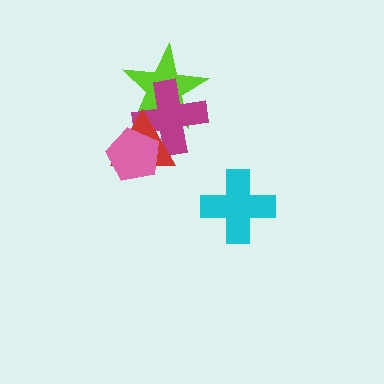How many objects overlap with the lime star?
2 objects overlap with the lime star.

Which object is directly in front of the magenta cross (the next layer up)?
The red triangle is directly in front of the magenta cross.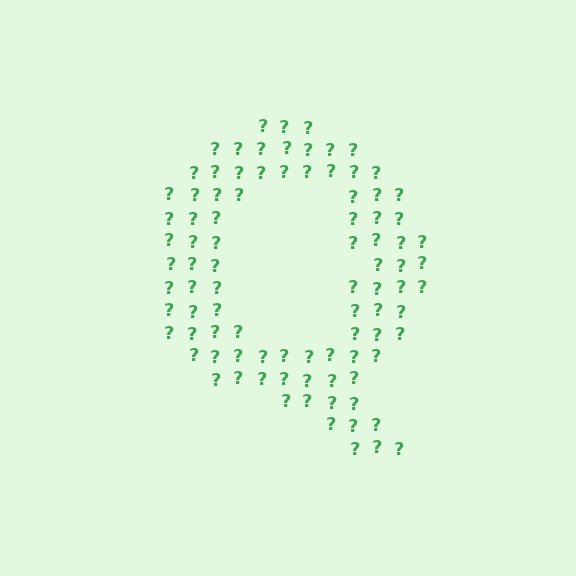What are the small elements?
The small elements are question marks.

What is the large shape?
The large shape is the letter Q.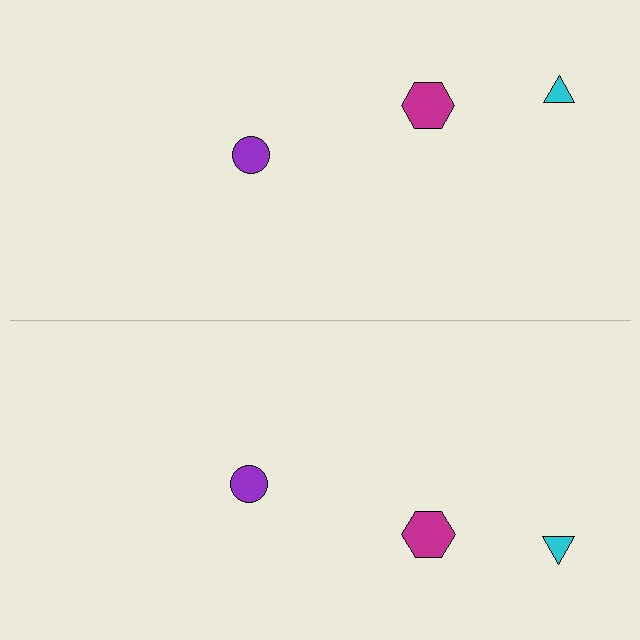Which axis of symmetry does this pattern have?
The pattern has a horizontal axis of symmetry running through the center of the image.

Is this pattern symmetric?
Yes, this pattern has bilateral (reflection) symmetry.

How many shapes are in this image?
There are 6 shapes in this image.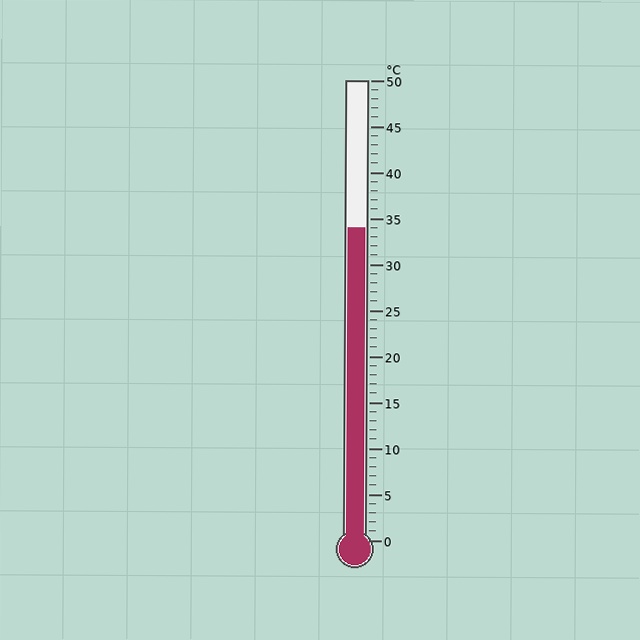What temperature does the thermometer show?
The thermometer shows approximately 34°C.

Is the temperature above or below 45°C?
The temperature is below 45°C.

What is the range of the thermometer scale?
The thermometer scale ranges from 0°C to 50°C.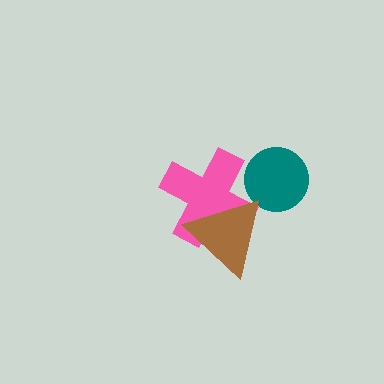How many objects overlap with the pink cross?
2 objects overlap with the pink cross.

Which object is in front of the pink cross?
The brown triangle is in front of the pink cross.